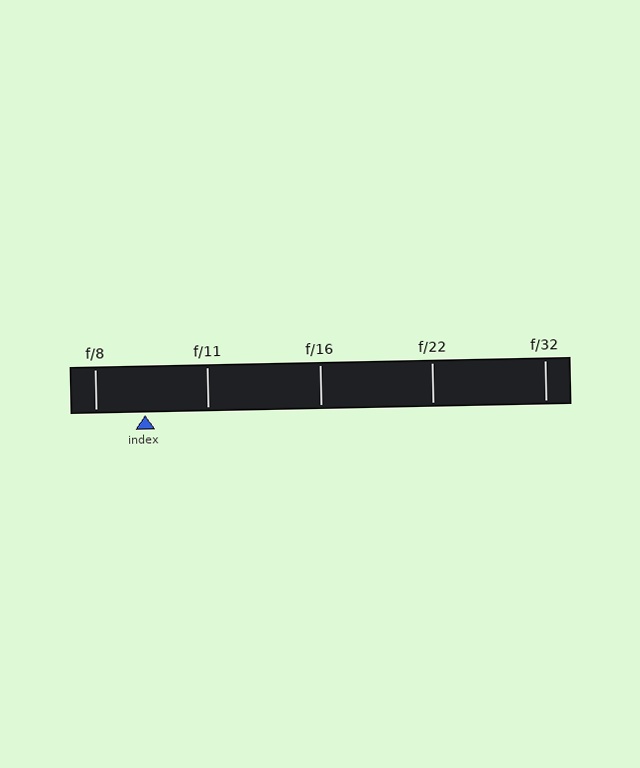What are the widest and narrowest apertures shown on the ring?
The widest aperture shown is f/8 and the narrowest is f/32.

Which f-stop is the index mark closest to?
The index mark is closest to f/8.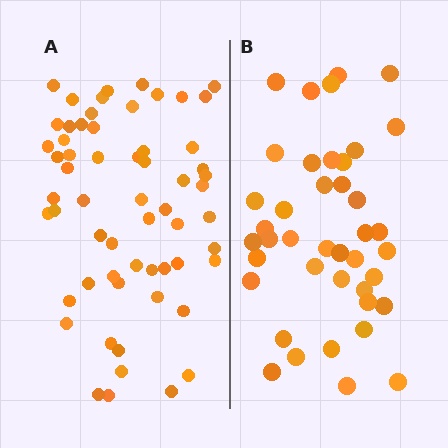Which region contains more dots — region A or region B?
Region A (the left region) has more dots.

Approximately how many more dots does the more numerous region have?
Region A has approximately 20 more dots than region B.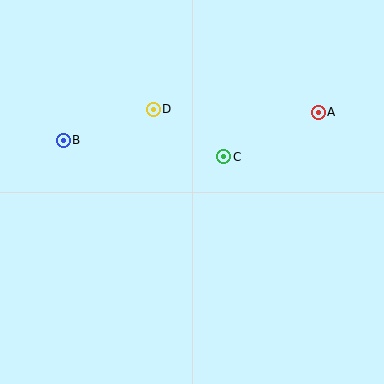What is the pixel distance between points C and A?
The distance between C and A is 105 pixels.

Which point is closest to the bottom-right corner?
Point C is closest to the bottom-right corner.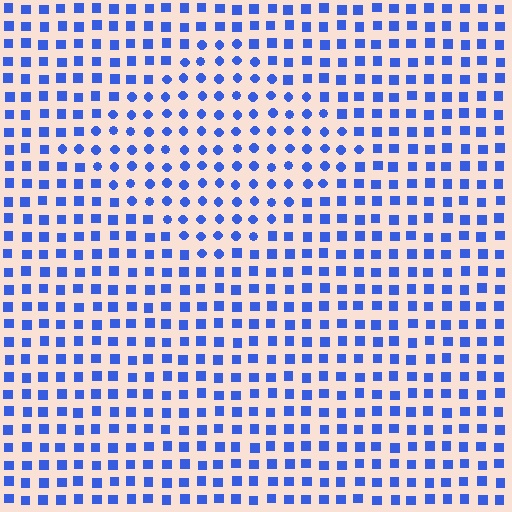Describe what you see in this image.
The image is filled with small blue elements arranged in a uniform grid. A diamond-shaped region contains circles, while the surrounding area contains squares. The boundary is defined purely by the change in element shape.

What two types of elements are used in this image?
The image uses circles inside the diamond region and squares outside it.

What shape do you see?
I see a diamond.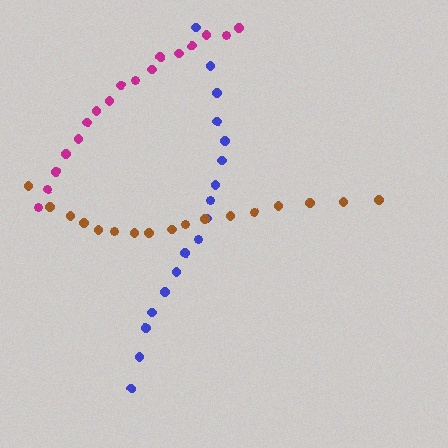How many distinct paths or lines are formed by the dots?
There are 3 distinct paths.